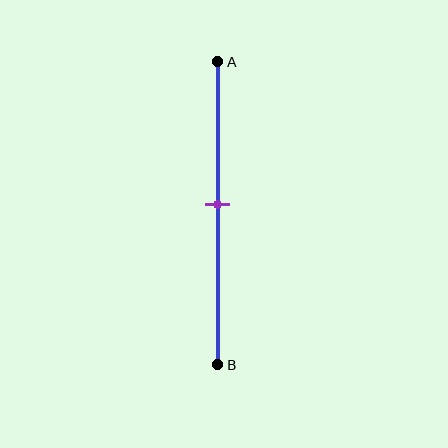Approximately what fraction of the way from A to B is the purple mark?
The purple mark is approximately 45% of the way from A to B.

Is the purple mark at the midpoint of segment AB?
Yes, the mark is approximately at the midpoint.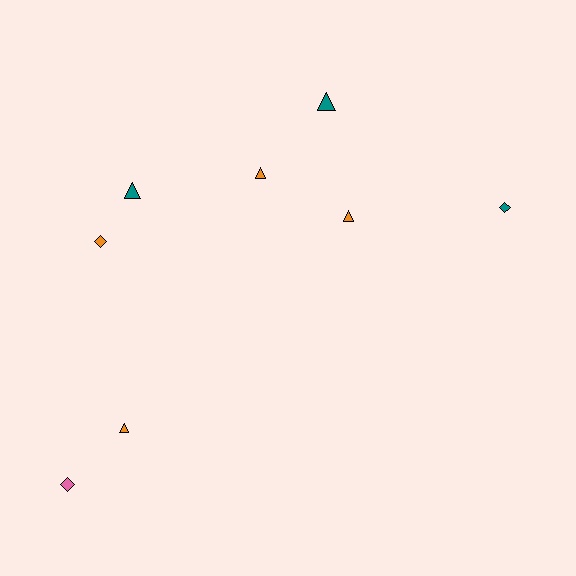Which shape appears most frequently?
Triangle, with 5 objects.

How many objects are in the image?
There are 8 objects.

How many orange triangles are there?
There are 3 orange triangles.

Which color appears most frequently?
Orange, with 4 objects.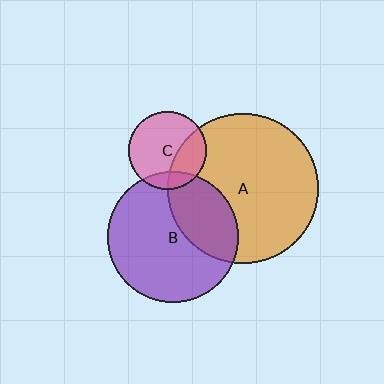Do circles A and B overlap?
Yes.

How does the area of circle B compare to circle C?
Approximately 2.8 times.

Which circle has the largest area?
Circle A (orange).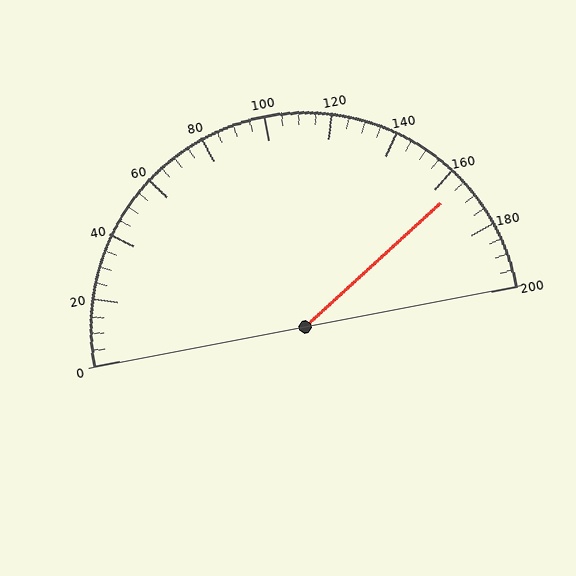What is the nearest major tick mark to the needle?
The nearest major tick mark is 160.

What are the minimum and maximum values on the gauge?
The gauge ranges from 0 to 200.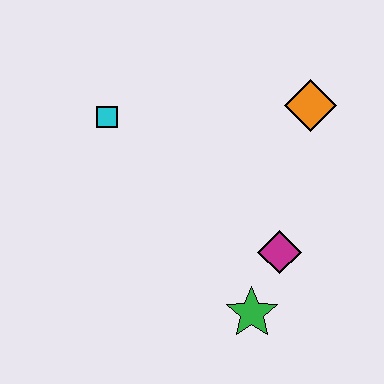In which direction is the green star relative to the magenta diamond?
The green star is below the magenta diamond.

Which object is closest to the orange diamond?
The magenta diamond is closest to the orange diamond.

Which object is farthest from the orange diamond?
The green star is farthest from the orange diamond.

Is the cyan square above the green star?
Yes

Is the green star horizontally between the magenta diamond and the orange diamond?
No